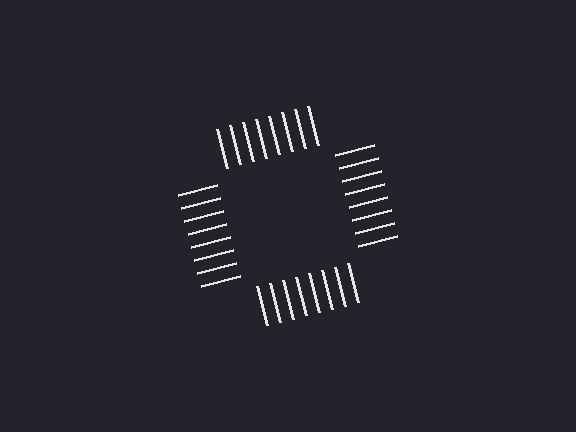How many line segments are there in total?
32 — 8 along each of the 4 edges.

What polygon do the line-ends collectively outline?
An illusory square — the line segments terminate on its edges but no continuous stroke is drawn.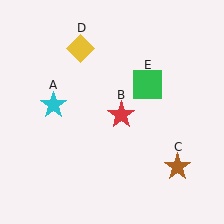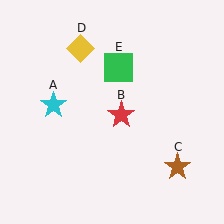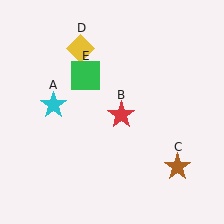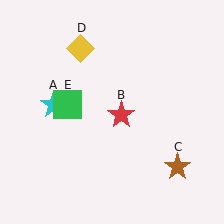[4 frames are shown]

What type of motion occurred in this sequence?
The green square (object E) rotated counterclockwise around the center of the scene.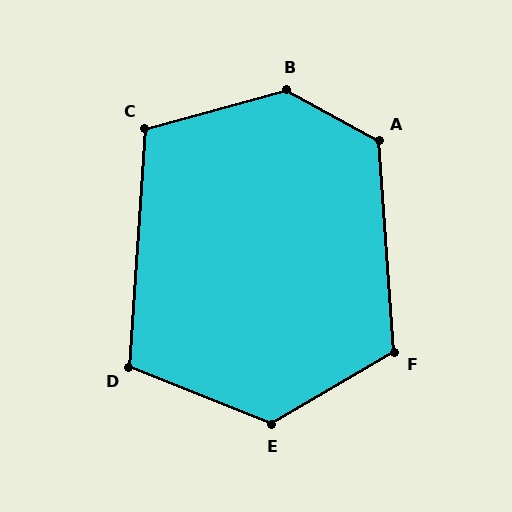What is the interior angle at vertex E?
Approximately 128 degrees (obtuse).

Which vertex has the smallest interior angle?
D, at approximately 108 degrees.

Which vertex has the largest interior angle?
B, at approximately 136 degrees.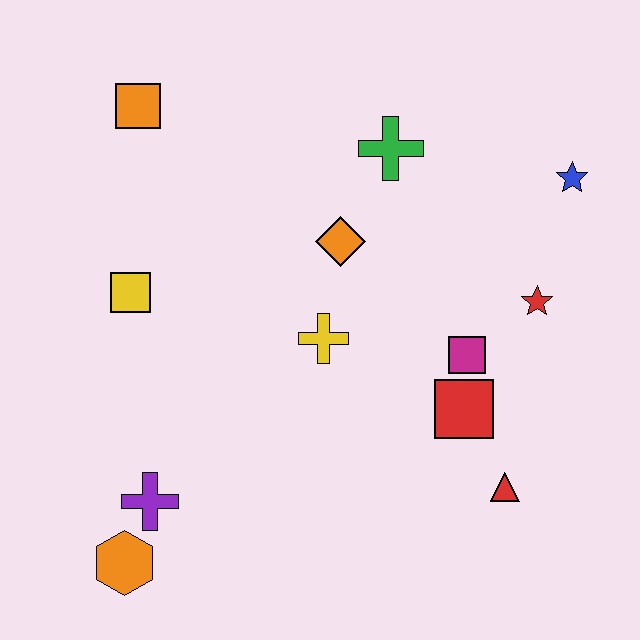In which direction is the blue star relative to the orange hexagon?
The blue star is to the right of the orange hexagon.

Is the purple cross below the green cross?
Yes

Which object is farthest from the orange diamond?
The orange hexagon is farthest from the orange diamond.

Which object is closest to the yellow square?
The orange square is closest to the yellow square.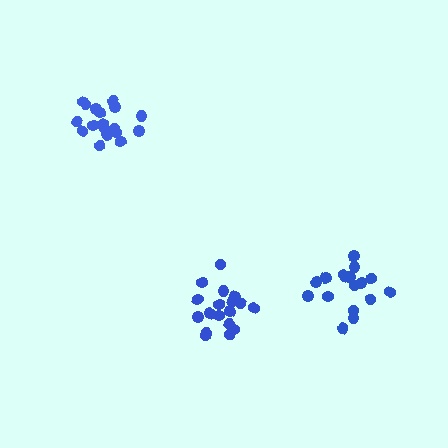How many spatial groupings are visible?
There are 3 spatial groupings.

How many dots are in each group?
Group 1: 18 dots, Group 2: 18 dots, Group 3: 17 dots (53 total).